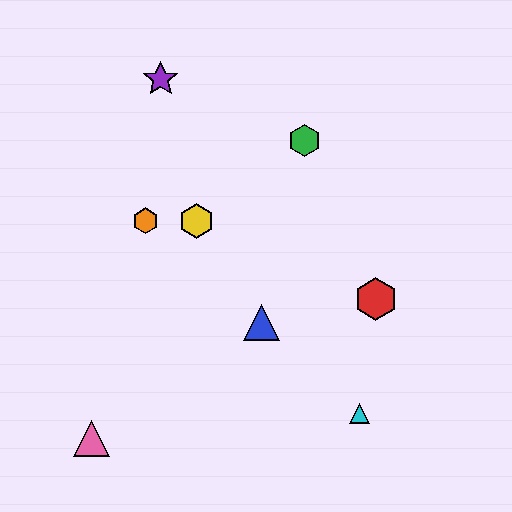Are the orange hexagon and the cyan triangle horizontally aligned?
No, the orange hexagon is at y≈221 and the cyan triangle is at y≈413.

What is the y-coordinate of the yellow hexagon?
The yellow hexagon is at y≈221.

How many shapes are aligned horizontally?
2 shapes (the yellow hexagon, the orange hexagon) are aligned horizontally.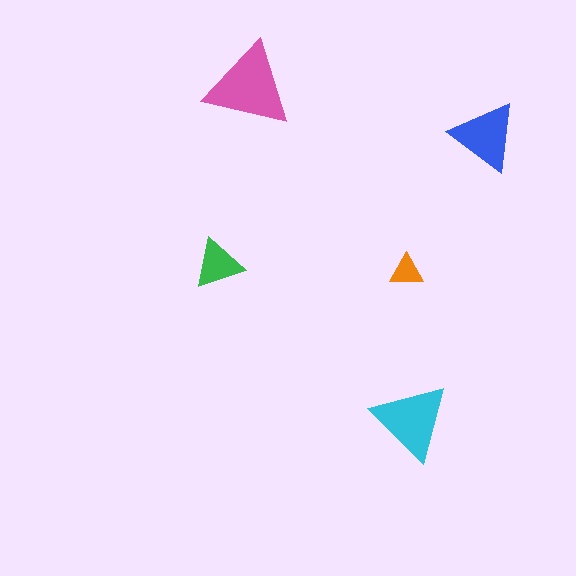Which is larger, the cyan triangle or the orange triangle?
The cyan one.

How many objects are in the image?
There are 5 objects in the image.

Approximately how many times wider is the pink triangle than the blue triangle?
About 1.5 times wider.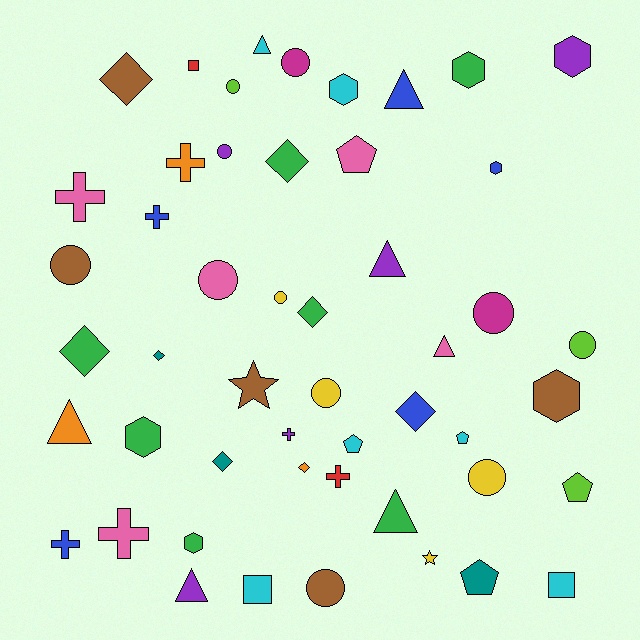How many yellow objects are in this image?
There are 4 yellow objects.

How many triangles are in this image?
There are 7 triangles.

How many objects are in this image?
There are 50 objects.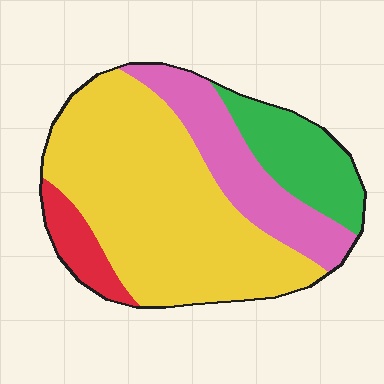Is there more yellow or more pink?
Yellow.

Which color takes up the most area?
Yellow, at roughly 55%.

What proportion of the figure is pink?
Pink takes up less than a quarter of the figure.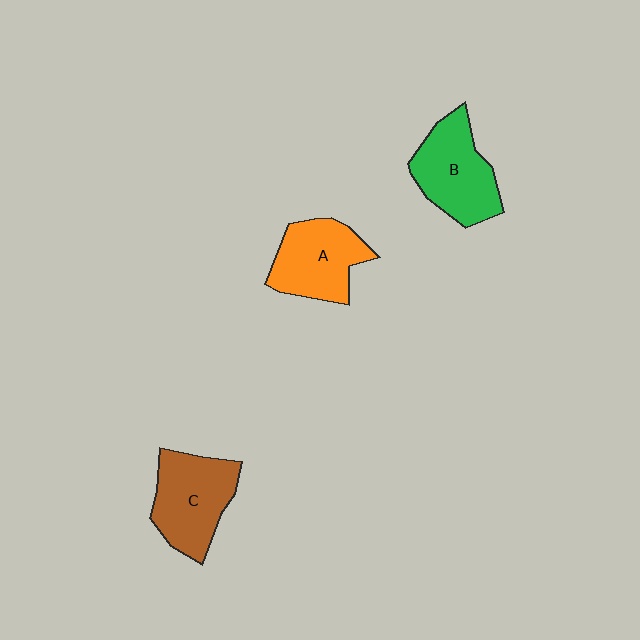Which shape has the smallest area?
Shape A (orange).